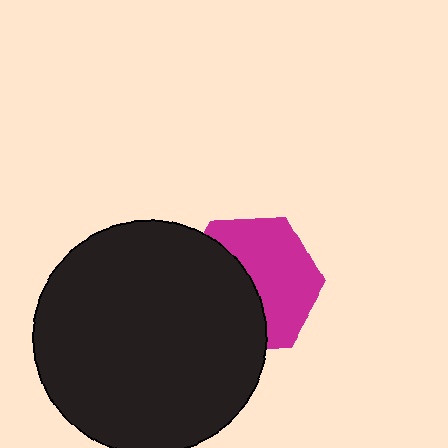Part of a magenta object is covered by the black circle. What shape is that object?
It is a hexagon.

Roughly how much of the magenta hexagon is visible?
About half of it is visible (roughly 54%).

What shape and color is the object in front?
The object in front is a black circle.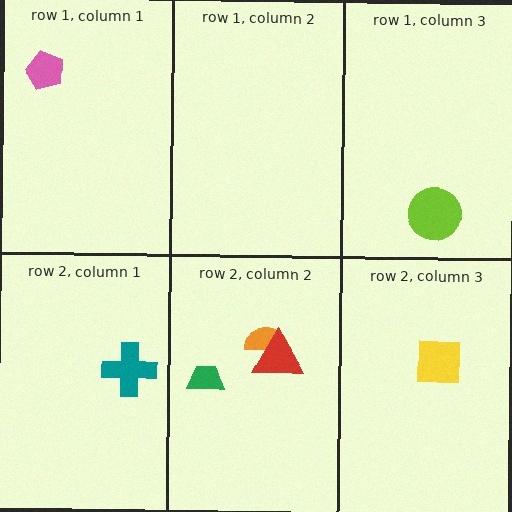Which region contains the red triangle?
The row 2, column 2 region.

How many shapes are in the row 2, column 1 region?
1.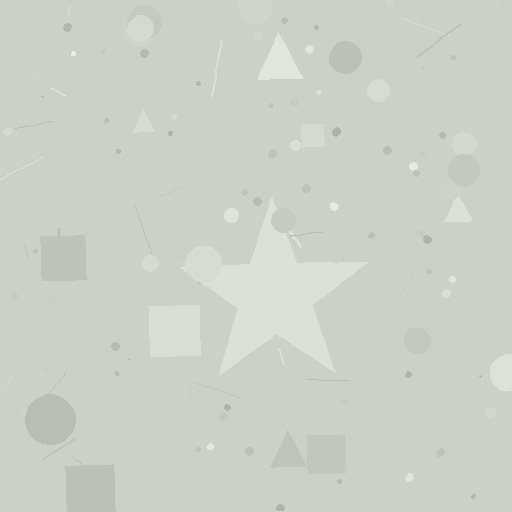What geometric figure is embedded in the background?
A star is embedded in the background.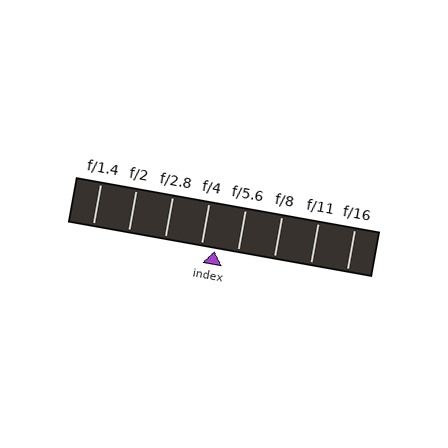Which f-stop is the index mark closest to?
The index mark is closest to f/4.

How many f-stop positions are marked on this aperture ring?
There are 8 f-stop positions marked.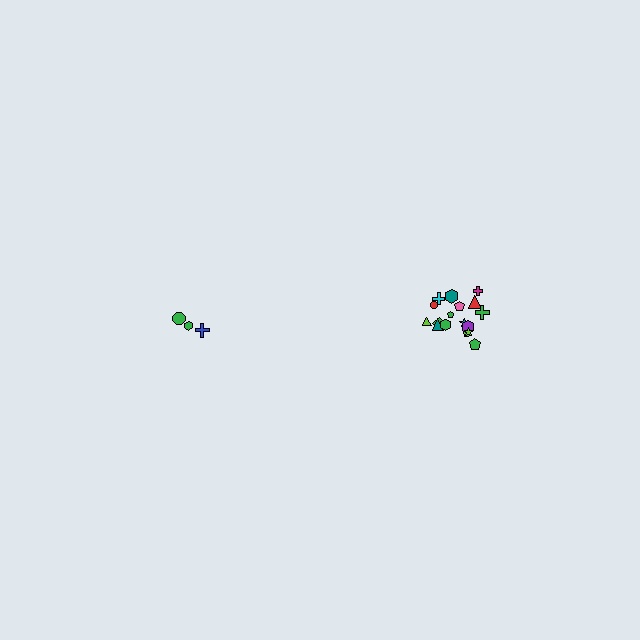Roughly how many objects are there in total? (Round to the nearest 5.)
Roughly 20 objects in total.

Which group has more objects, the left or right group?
The right group.